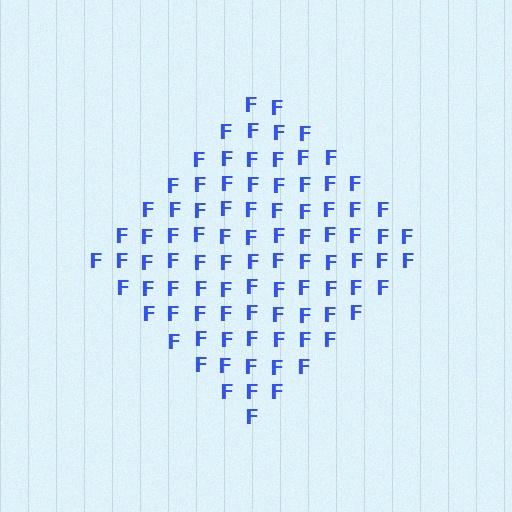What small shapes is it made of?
It is made of small letter F's.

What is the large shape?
The large shape is a diamond.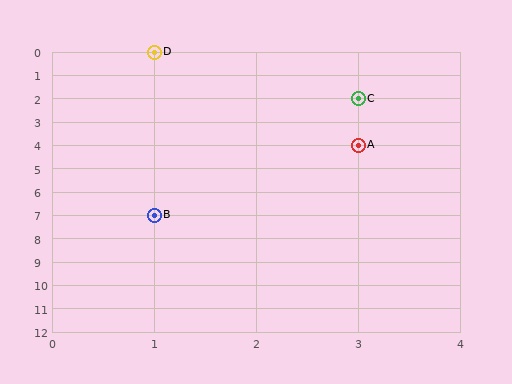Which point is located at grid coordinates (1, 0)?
Point D is at (1, 0).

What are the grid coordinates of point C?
Point C is at grid coordinates (3, 2).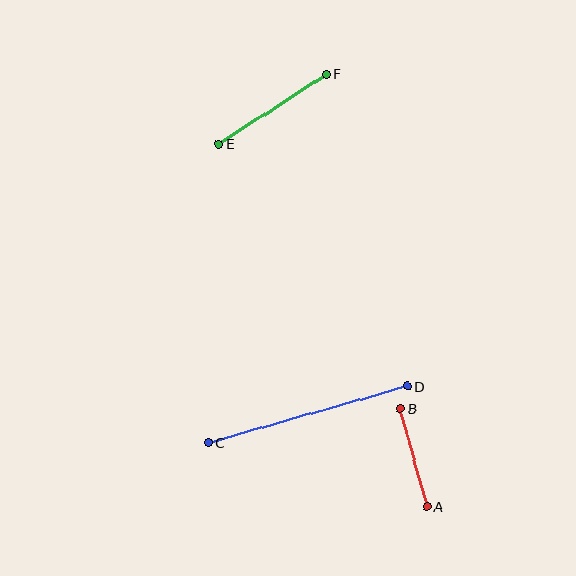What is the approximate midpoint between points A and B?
The midpoint is at approximately (414, 458) pixels.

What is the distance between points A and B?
The distance is approximately 101 pixels.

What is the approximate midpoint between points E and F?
The midpoint is at approximately (273, 109) pixels.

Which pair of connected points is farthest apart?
Points C and D are farthest apart.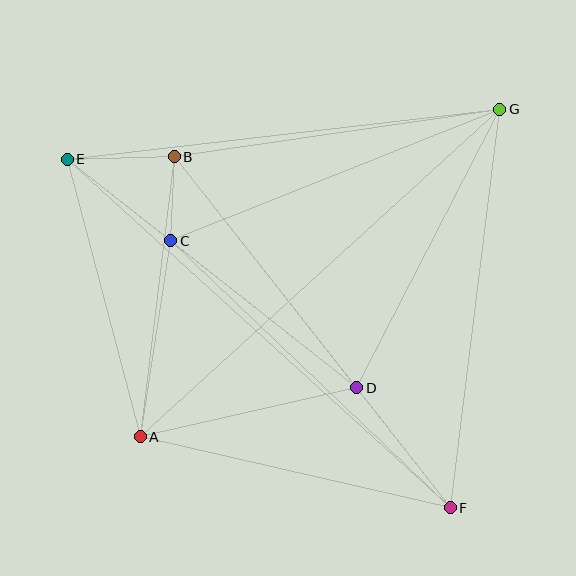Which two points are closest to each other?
Points B and C are closest to each other.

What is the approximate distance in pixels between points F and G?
The distance between F and G is approximately 402 pixels.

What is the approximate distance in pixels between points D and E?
The distance between D and E is approximately 368 pixels.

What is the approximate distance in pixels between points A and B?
The distance between A and B is approximately 282 pixels.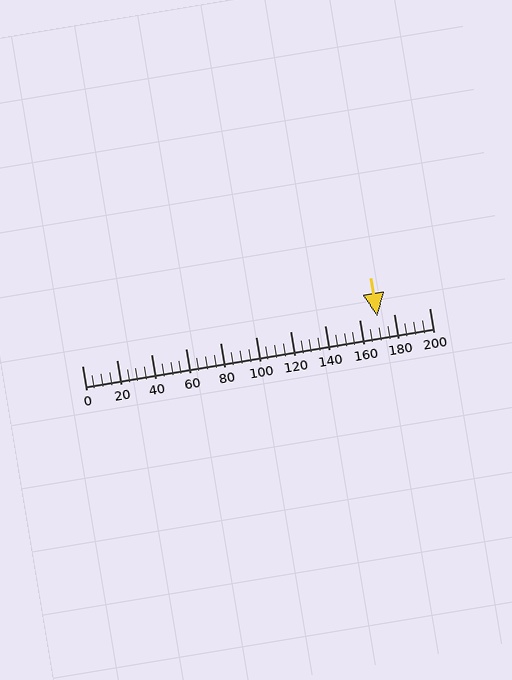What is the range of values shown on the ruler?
The ruler shows values from 0 to 200.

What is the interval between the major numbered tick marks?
The major tick marks are spaced 20 units apart.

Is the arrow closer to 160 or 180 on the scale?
The arrow is closer to 180.